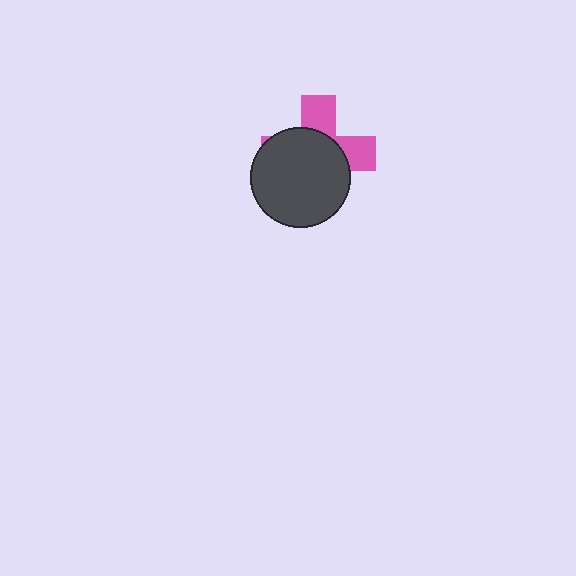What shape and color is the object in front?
The object in front is a dark gray circle.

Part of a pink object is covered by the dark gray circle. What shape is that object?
It is a cross.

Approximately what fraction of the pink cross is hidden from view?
Roughly 65% of the pink cross is hidden behind the dark gray circle.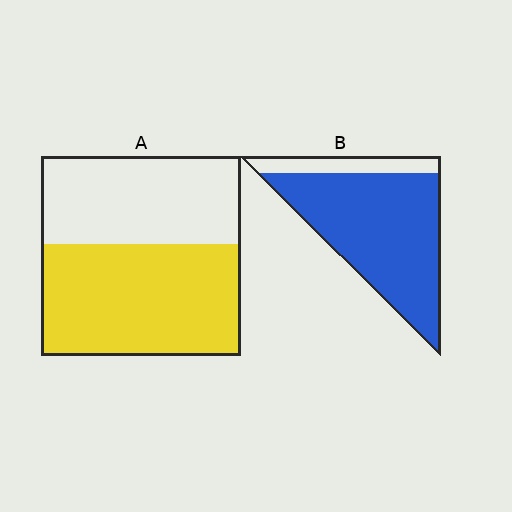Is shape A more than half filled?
Yes.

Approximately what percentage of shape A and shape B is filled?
A is approximately 55% and B is approximately 85%.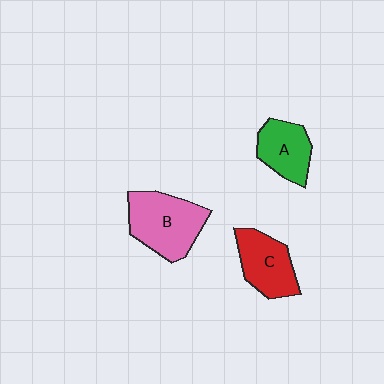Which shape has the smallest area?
Shape A (green).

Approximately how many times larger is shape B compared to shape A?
Approximately 1.5 times.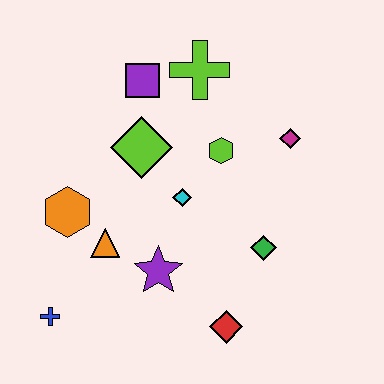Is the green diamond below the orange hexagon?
Yes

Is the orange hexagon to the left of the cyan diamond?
Yes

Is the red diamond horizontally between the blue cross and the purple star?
No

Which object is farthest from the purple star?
The lime cross is farthest from the purple star.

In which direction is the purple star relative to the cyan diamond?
The purple star is below the cyan diamond.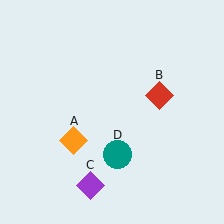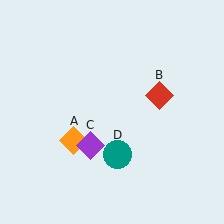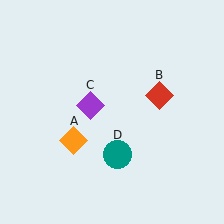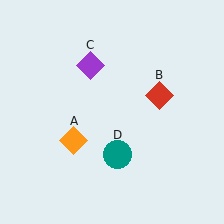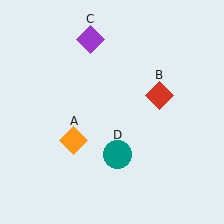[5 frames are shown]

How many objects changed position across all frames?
1 object changed position: purple diamond (object C).